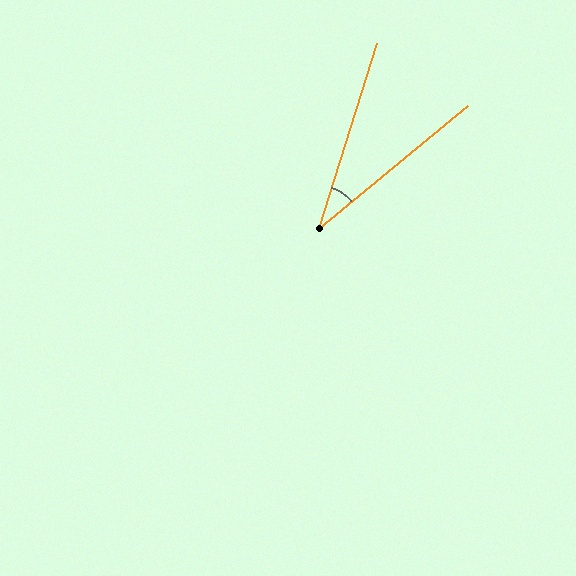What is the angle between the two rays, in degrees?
Approximately 33 degrees.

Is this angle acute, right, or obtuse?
It is acute.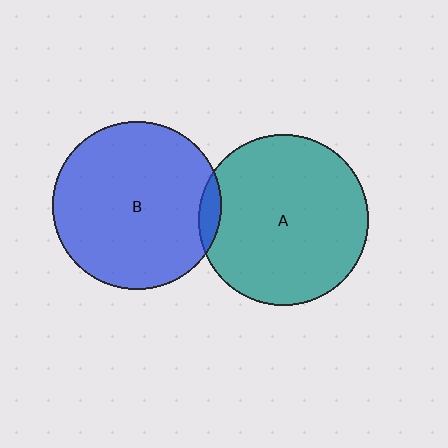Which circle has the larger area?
Circle A (teal).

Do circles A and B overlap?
Yes.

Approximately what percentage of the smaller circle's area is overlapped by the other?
Approximately 5%.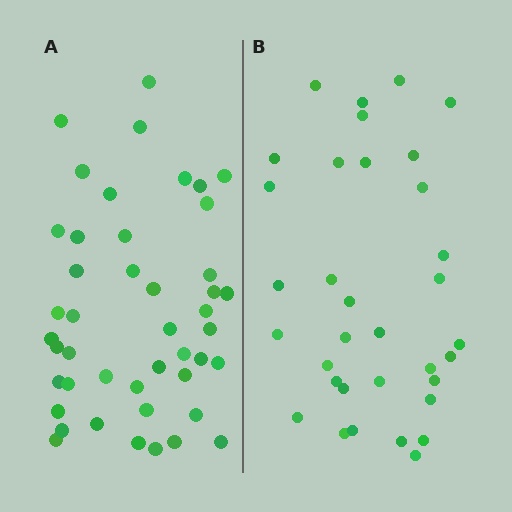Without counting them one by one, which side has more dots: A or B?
Region A (the left region) has more dots.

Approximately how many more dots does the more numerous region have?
Region A has roughly 12 or so more dots than region B.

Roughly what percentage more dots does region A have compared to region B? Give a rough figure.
About 30% more.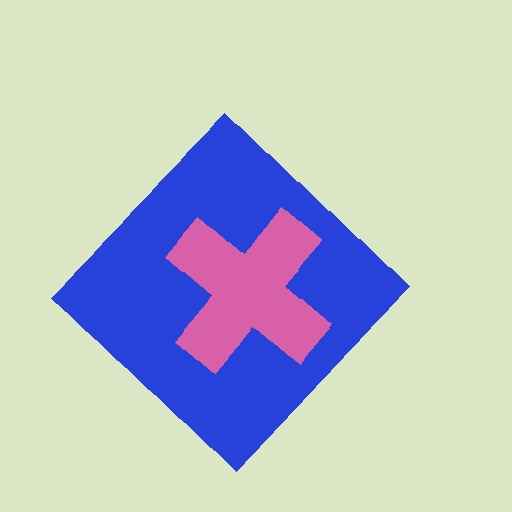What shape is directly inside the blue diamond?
The pink cross.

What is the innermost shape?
The pink cross.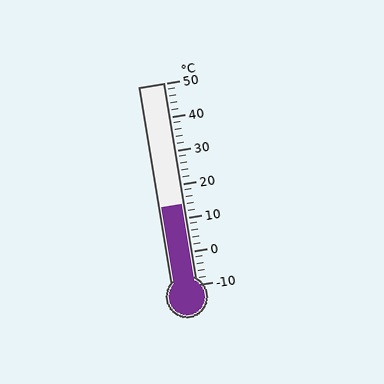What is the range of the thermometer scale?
The thermometer scale ranges from -10°C to 50°C.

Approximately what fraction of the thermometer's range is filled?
The thermometer is filled to approximately 40% of its range.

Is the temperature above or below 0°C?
The temperature is above 0°C.